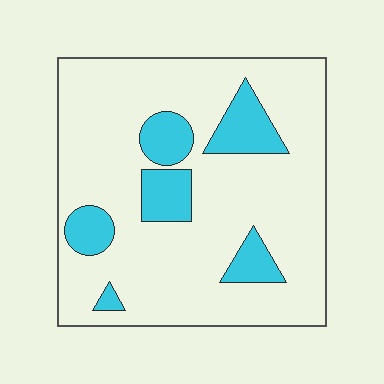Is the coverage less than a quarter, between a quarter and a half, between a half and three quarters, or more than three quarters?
Less than a quarter.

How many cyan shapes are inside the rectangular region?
6.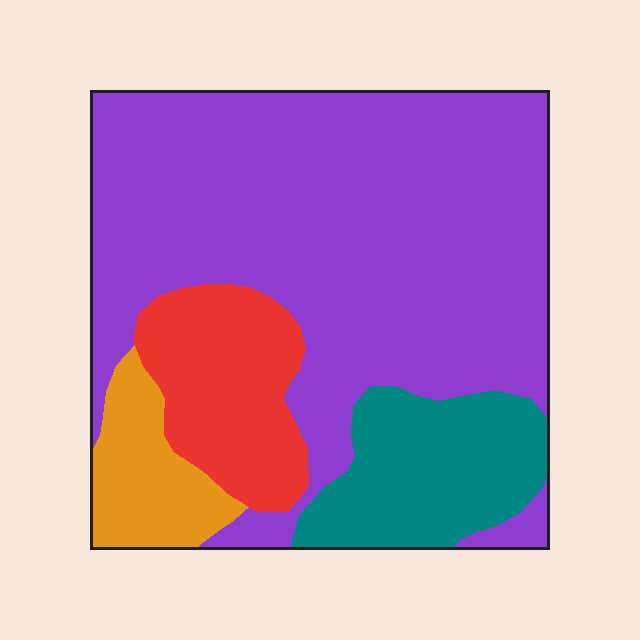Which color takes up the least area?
Orange, at roughly 10%.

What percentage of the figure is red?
Red takes up less than a quarter of the figure.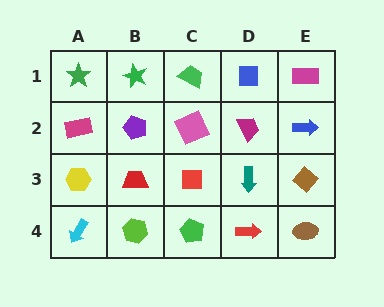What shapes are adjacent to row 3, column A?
A magenta rectangle (row 2, column A), a cyan arrow (row 4, column A), a red trapezoid (row 3, column B).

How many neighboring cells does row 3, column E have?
3.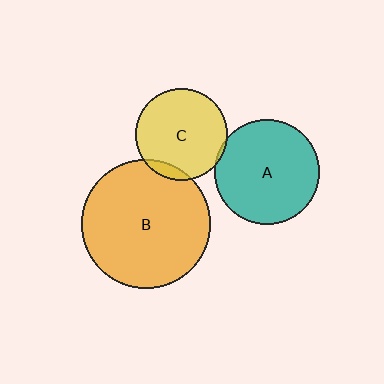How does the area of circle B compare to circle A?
Approximately 1.5 times.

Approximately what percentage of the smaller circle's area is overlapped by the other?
Approximately 5%.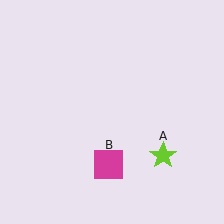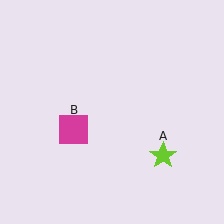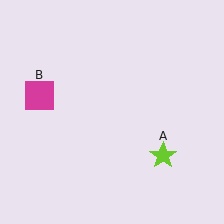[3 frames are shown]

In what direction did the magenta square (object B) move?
The magenta square (object B) moved up and to the left.